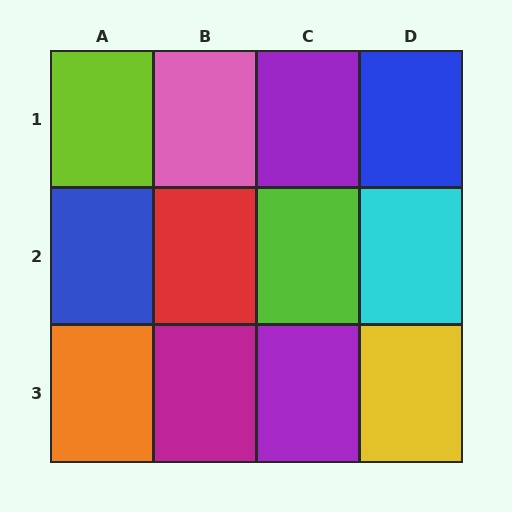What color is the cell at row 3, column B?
Magenta.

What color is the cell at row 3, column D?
Yellow.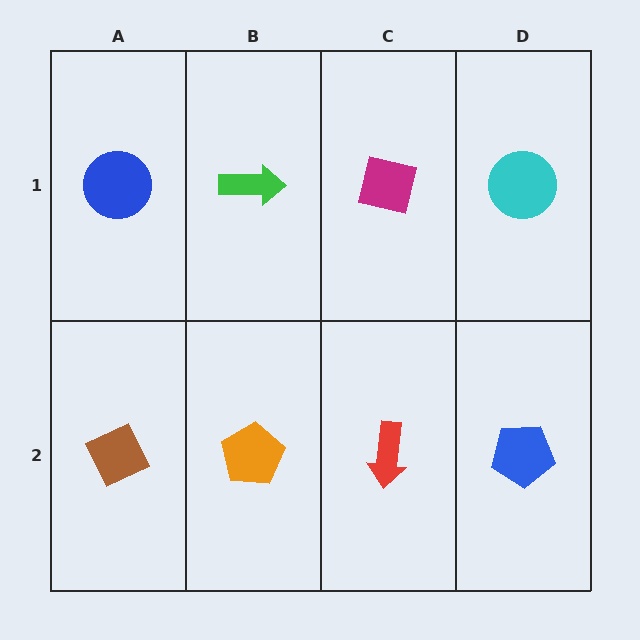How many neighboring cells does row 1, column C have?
3.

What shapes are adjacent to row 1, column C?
A red arrow (row 2, column C), a green arrow (row 1, column B), a cyan circle (row 1, column D).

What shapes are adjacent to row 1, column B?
An orange pentagon (row 2, column B), a blue circle (row 1, column A), a magenta square (row 1, column C).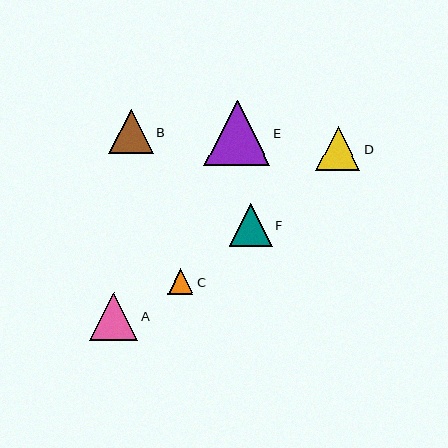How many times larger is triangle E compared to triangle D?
Triangle E is approximately 1.5 times the size of triangle D.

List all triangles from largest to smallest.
From largest to smallest: E, A, D, B, F, C.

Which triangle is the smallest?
Triangle C is the smallest with a size of approximately 26 pixels.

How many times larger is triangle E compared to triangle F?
Triangle E is approximately 1.5 times the size of triangle F.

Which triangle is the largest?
Triangle E is the largest with a size of approximately 65 pixels.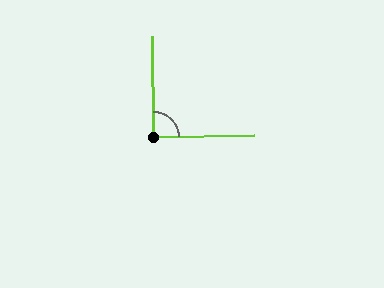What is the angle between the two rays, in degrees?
Approximately 90 degrees.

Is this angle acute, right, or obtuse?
It is approximately a right angle.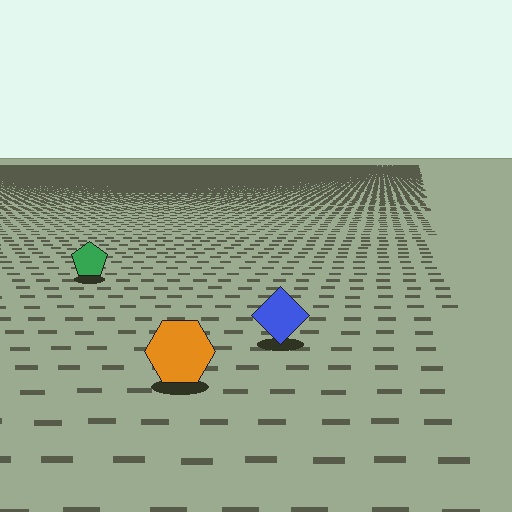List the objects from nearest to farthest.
From nearest to farthest: the orange hexagon, the blue diamond, the green pentagon.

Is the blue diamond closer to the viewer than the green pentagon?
Yes. The blue diamond is closer — you can tell from the texture gradient: the ground texture is coarser near it.